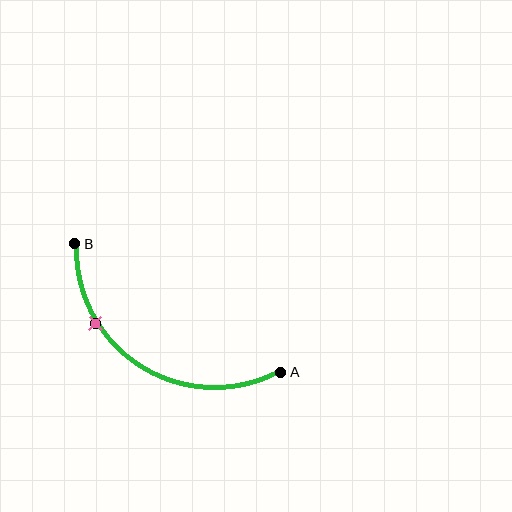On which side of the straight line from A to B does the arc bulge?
The arc bulges below the straight line connecting A and B.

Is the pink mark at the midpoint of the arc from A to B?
No. The pink mark lies on the arc but is closer to endpoint B. The arc midpoint would be at the point on the curve equidistant along the arc from both A and B.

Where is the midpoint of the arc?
The arc midpoint is the point on the curve farthest from the straight line joining A and B. It sits below that line.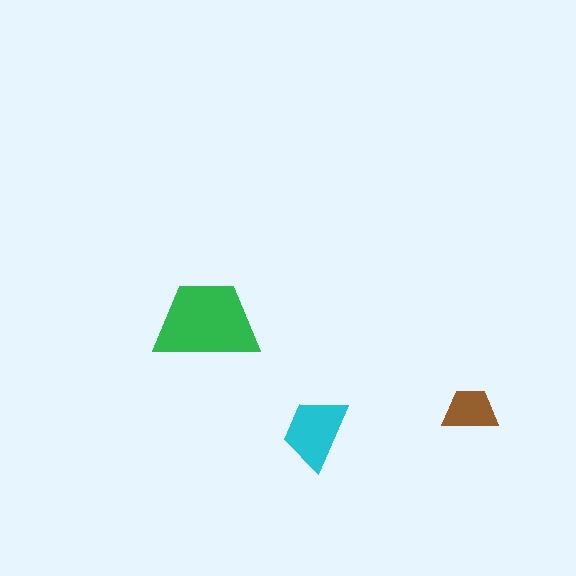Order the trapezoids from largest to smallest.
the green one, the cyan one, the brown one.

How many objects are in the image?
There are 3 objects in the image.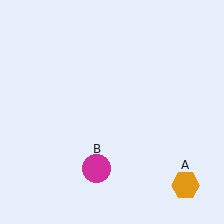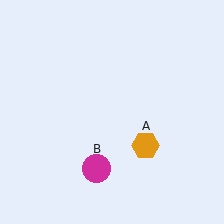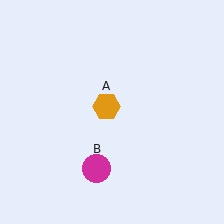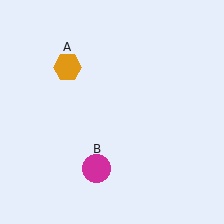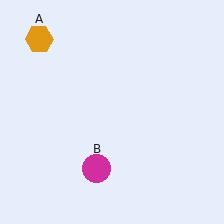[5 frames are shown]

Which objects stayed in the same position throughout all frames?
Magenta circle (object B) remained stationary.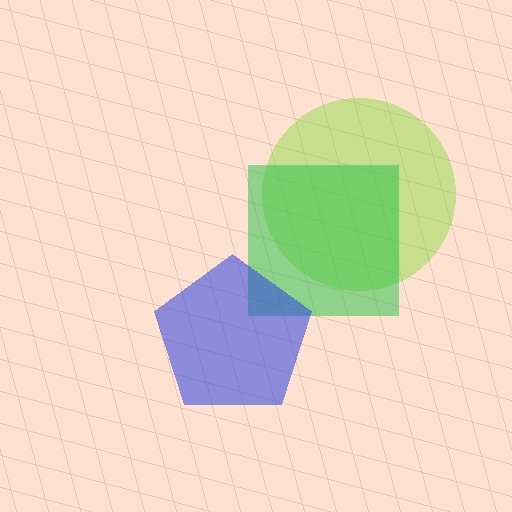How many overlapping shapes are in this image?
There are 3 overlapping shapes in the image.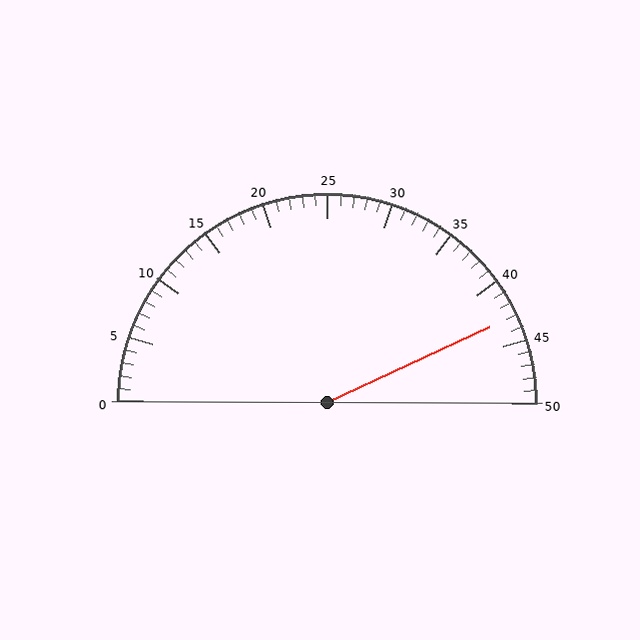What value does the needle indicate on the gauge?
The needle indicates approximately 43.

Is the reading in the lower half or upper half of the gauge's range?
The reading is in the upper half of the range (0 to 50).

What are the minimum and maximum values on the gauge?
The gauge ranges from 0 to 50.